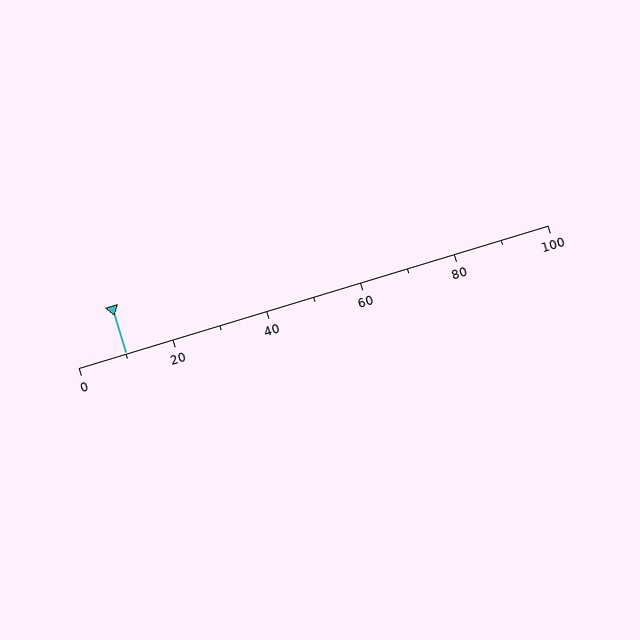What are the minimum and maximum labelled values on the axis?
The axis runs from 0 to 100.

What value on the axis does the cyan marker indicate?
The marker indicates approximately 10.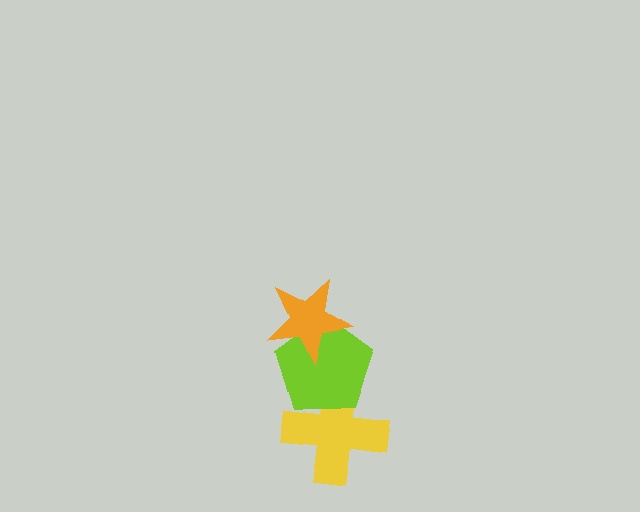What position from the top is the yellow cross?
The yellow cross is 3rd from the top.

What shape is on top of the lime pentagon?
The orange star is on top of the lime pentagon.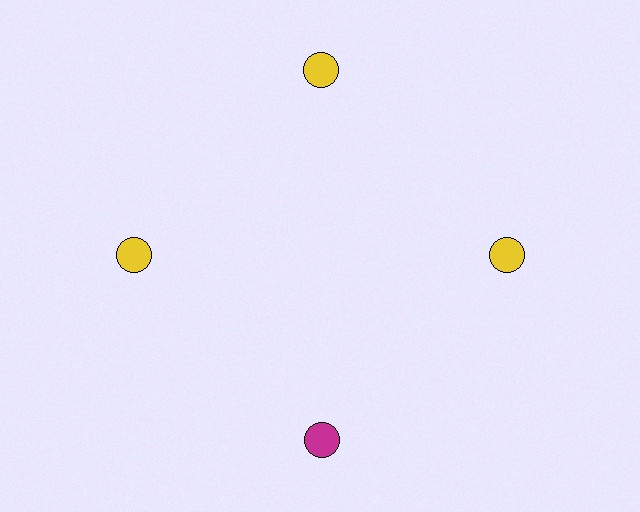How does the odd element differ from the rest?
It has a different color: magenta instead of yellow.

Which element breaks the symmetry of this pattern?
The magenta circle at roughly the 6 o'clock position breaks the symmetry. All other shapes are yellow circles.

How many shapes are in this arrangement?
There are 4 shapes arranged in a ring pattern.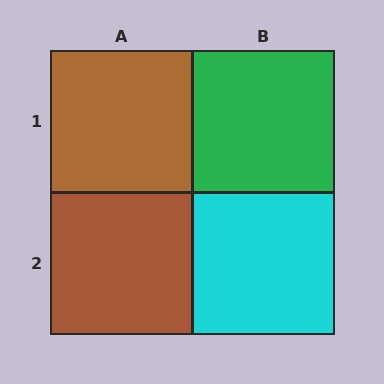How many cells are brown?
2 cells are brown.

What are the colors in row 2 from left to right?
Brown, cyan.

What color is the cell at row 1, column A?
Brown.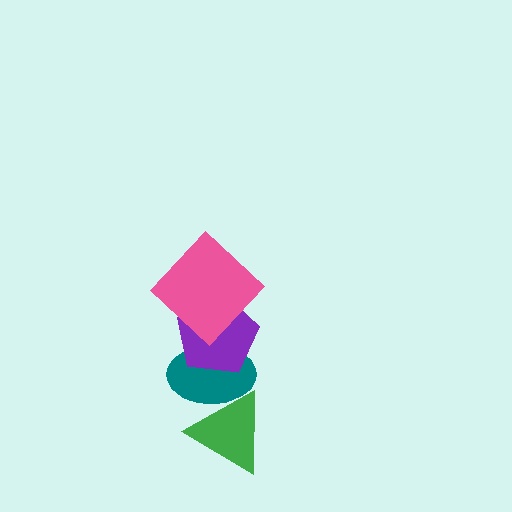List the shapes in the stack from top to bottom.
From top to bottom: the pink diamond, the purple pentagon, the teal ellipse, the green triangle.